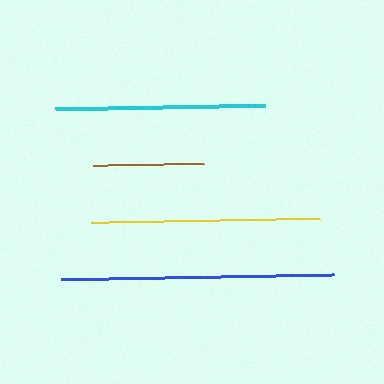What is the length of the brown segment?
The brown segment is approximately 111 pixels long.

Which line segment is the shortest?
The brown line is the shortest at approximately 111 pixels.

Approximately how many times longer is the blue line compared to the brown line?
The blue line is approximately 2.5 times the length of the brown line.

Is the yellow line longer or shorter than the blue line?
The blue line is longer than the yellow line.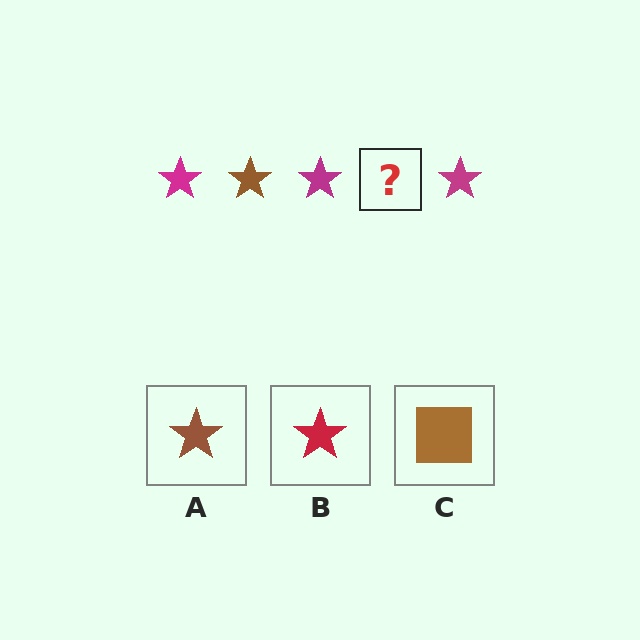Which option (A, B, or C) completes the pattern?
A.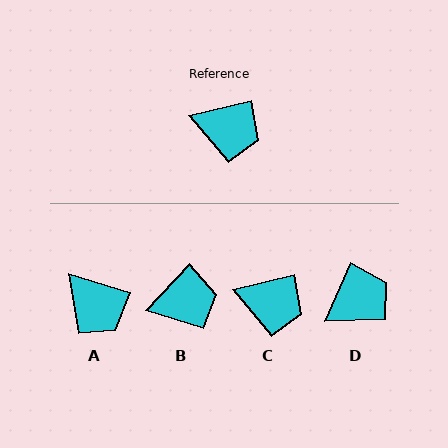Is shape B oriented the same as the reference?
No, it is off by about 33 degrees.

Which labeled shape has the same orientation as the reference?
C.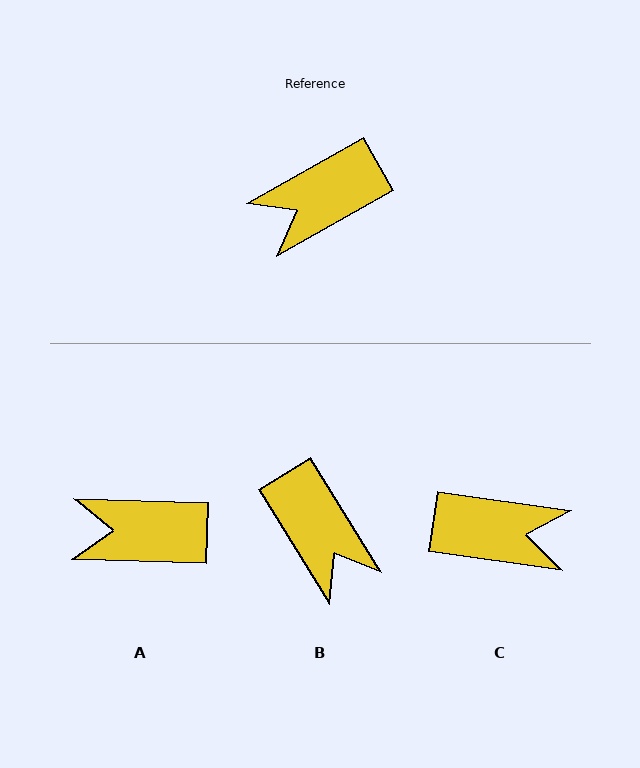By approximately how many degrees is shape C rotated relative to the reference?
Approximately 143 degrees counter-clockwise.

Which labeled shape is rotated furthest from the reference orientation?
C, about 143 degrees away.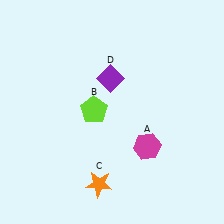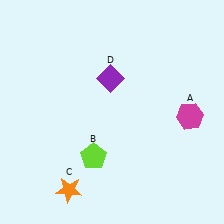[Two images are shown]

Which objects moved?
The objects that moved are: the magenta hexagon (A), the lime pentagon (B), the orange star (C).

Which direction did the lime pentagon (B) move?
The lime pentagon (B) moved down.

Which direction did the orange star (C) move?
The orange star (C) moved left.